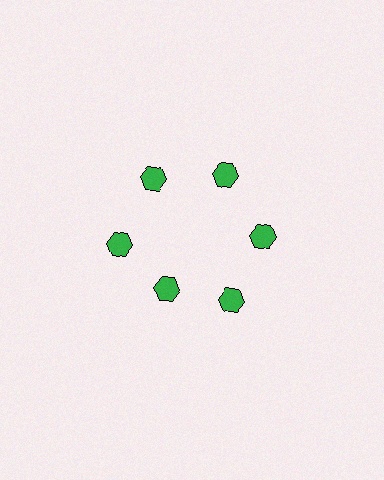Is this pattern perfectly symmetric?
No. The 6 green hexagons are arranged in a ring, but one element near the 7 o'clock position is pulled inward toward the center, breaking the 6-fold rotational symmetry.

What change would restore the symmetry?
The symmetry would be restored by moving it outward, back onto the ring so that all 6 hexagons sit at equal angles and equal distance from the center.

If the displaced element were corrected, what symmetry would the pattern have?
It would have 6-fold rotational symmetry — the pattern would map onto itself every 60 degrees.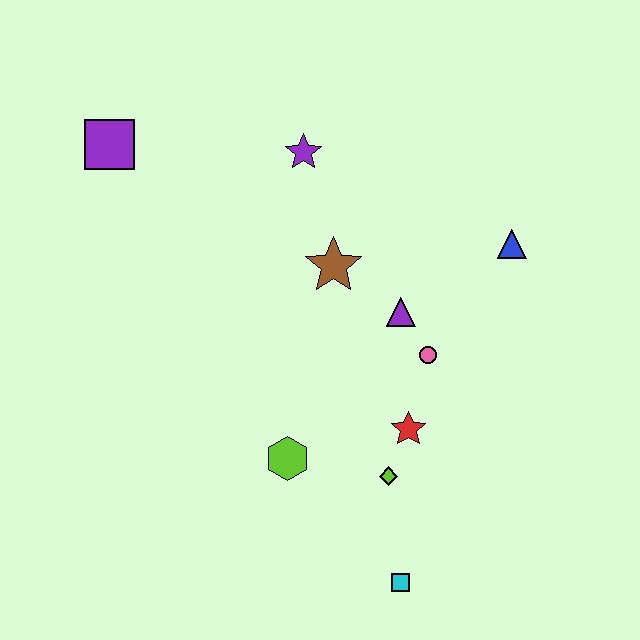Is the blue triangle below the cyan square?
No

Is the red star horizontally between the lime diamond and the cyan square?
No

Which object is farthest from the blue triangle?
The purple square is farthest from the blue triangle.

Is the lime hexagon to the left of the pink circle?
Yes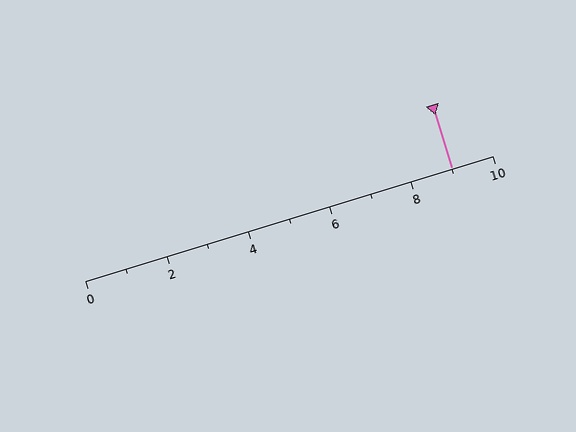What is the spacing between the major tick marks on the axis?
The major ticks are spaced 2 apart.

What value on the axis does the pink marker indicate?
The marker indicates approximately 9.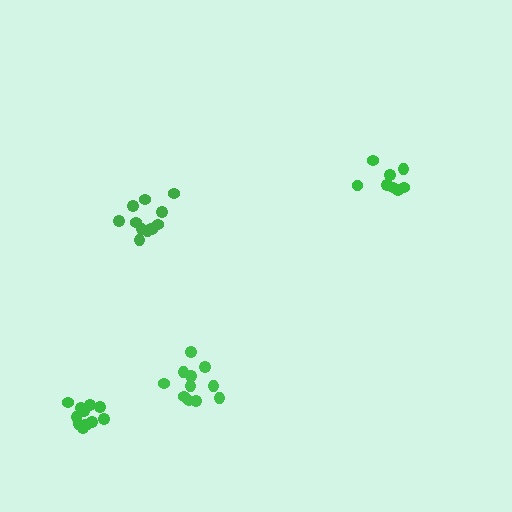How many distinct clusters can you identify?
There are 4 distinct clusters.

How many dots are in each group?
Group 1: 11 dots, Group 2: 8 dots, Group 3: 12 dots, Group 4: 12 dots (43 total).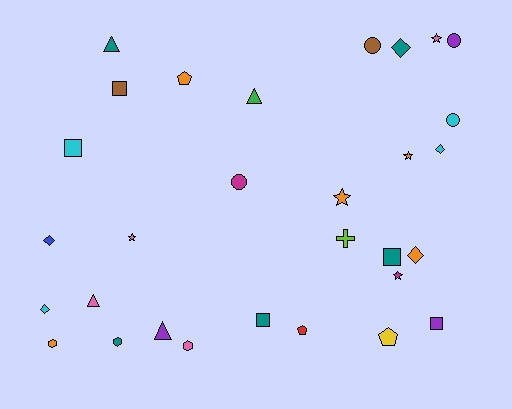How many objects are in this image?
There are 30 objects.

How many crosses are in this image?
There is 1 cross.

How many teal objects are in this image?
There are 5 teal objects.